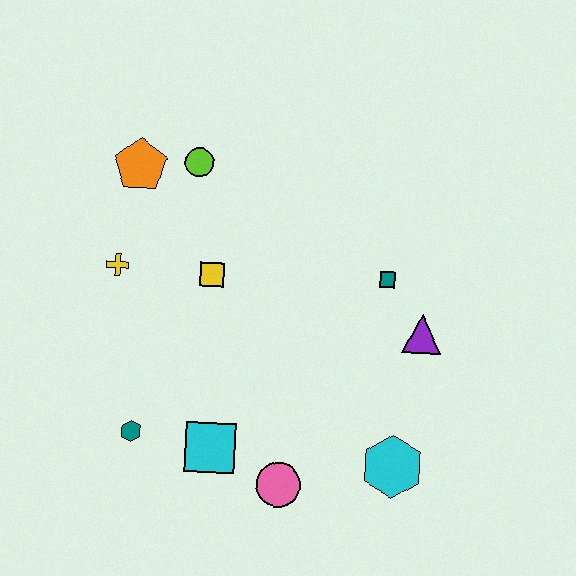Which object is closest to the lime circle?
The orange pentagon is closest to the lime circle.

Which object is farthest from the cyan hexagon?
The orange pentagon is farthest from the cyan hexagon.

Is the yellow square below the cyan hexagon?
No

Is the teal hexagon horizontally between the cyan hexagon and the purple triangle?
No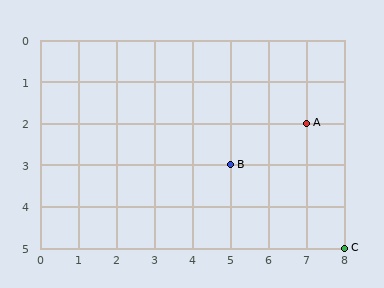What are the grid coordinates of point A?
Point A is at grid coordinates (7, 2).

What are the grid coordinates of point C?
Point C is at grid coordinates (8, 5).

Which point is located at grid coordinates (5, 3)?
Point B is at (5, 3).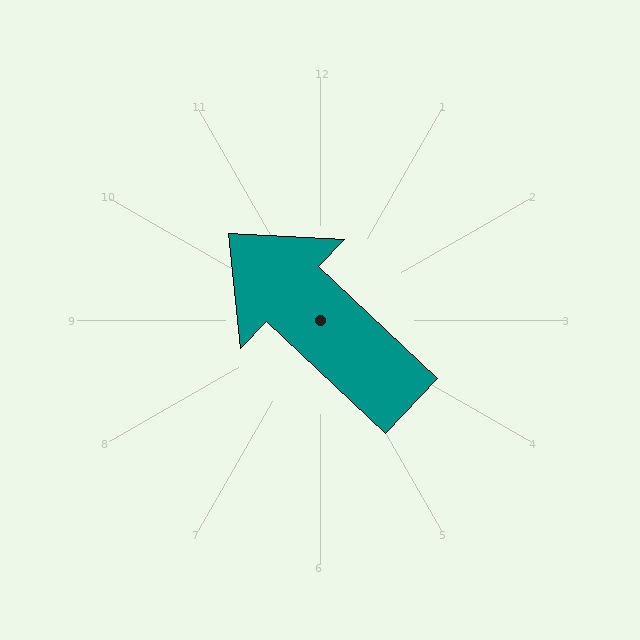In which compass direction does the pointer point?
Northwest.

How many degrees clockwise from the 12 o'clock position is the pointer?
Approximately 313 degrees.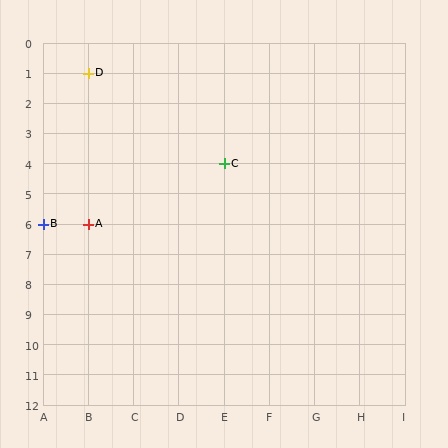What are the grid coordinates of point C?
Point C is at grid coordinates (E, 4).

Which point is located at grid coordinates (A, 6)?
Point B is at (A, 6).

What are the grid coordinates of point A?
Point A is at grid coordinates (B, 6).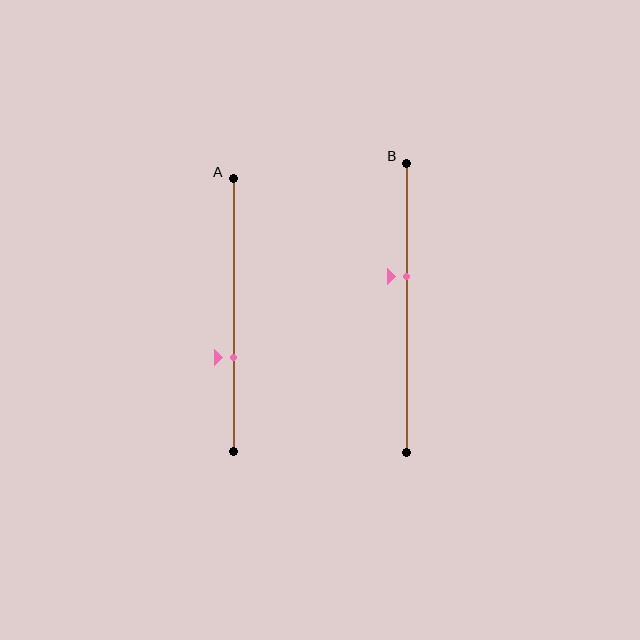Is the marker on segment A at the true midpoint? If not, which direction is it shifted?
No, the marker on segment A is shifted downward by about 16% of the segment length.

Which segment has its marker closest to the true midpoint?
Segment B has its marker closest to the true midpoint.